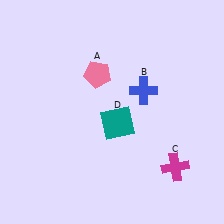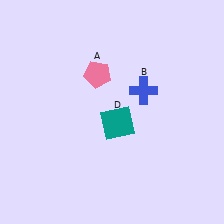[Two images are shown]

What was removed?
The magenta cross (C) was removed in Image 2.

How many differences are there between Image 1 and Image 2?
There is 1 difference between the two images.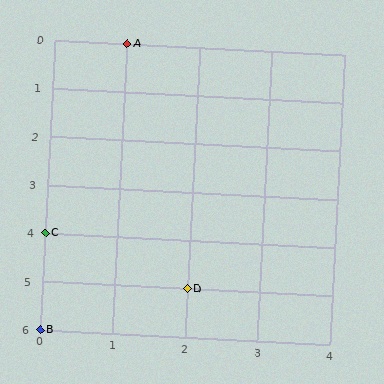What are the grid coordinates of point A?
Point A is at grid coordinates (1, 0).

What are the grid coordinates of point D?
Point D is at grid coordinates (2, 5).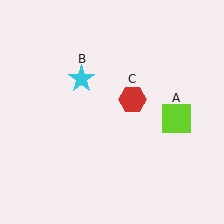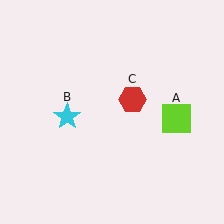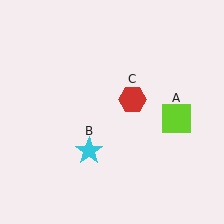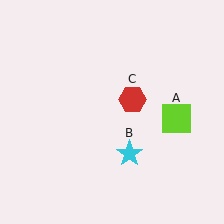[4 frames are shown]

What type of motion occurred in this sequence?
The cyan star (object B) rotated counterclockwise around the center of the scene.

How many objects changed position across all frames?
1 object changed position: cyan star (object B).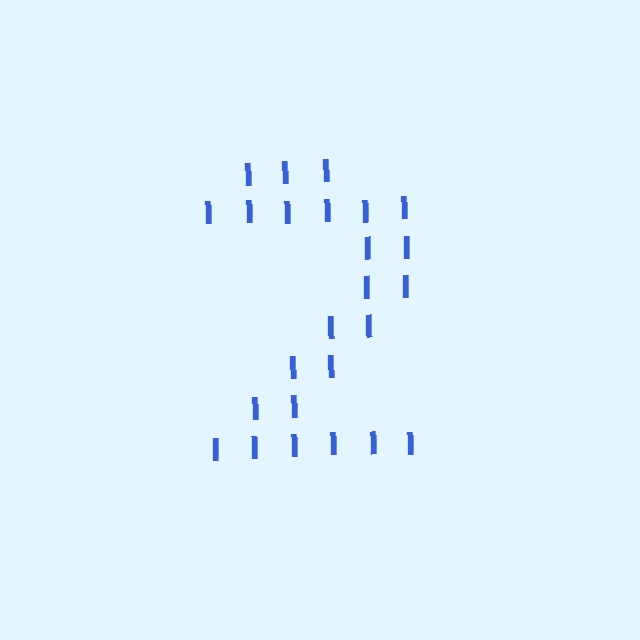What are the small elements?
The small elements are letter I's.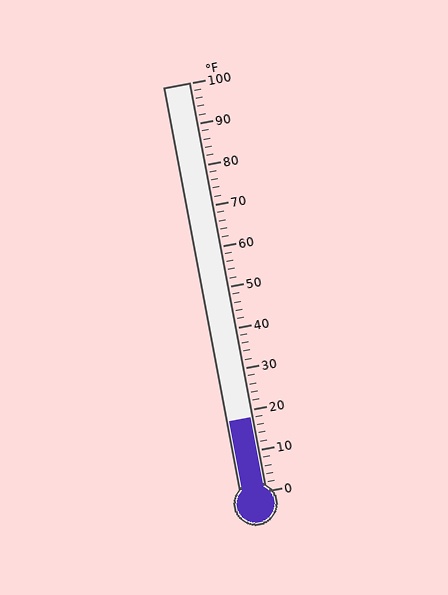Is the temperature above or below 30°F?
The temperature is below 30°F.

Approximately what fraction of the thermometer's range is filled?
The thermometer is filled to approximately 20% of its range.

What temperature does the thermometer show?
The thermometer shows approximately 18°F.